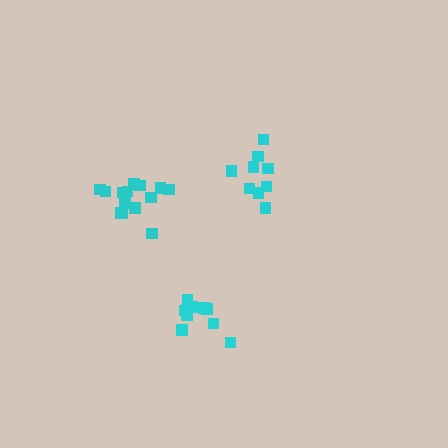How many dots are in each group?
Group 1: 9 dots, Group 2: 14 dots, Group 3: 9 dots (32 total).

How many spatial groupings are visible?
There are 3 spatial groupings.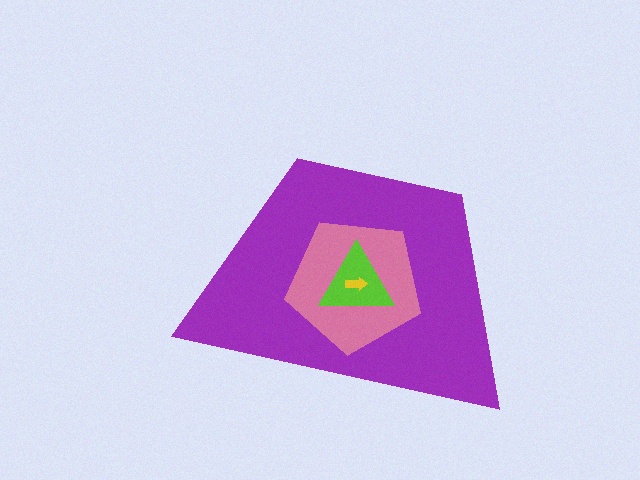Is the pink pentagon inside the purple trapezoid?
Yes.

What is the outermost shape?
The purple trapezoid.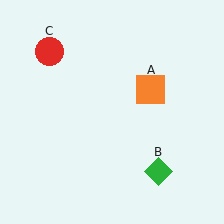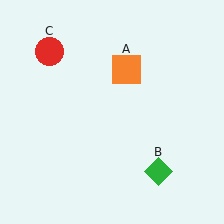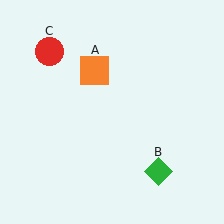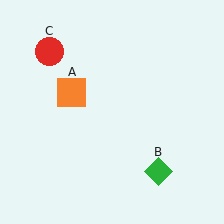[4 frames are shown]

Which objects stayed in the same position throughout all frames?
Green diamond (object B) and red circle (object C) remained stationary.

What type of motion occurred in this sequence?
The orange square (object A) rotated counterclockwise around the center of the scene.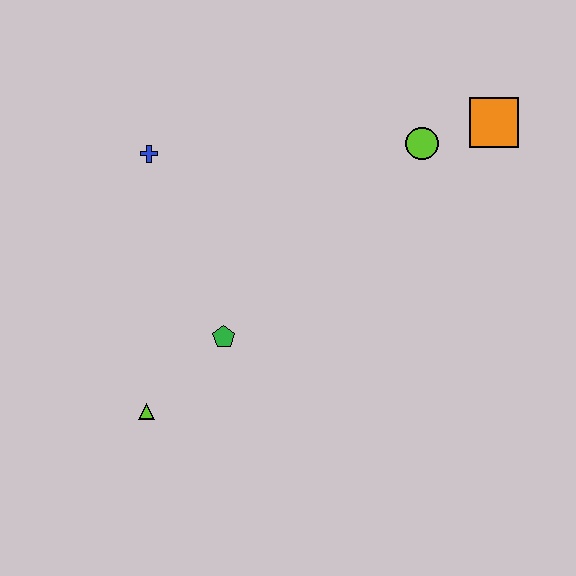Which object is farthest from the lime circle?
The lime triangle is farthest from the lime circle.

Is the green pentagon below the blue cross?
Yes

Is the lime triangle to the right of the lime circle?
No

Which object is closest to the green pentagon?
The lime triangle is closest to the green pentagon.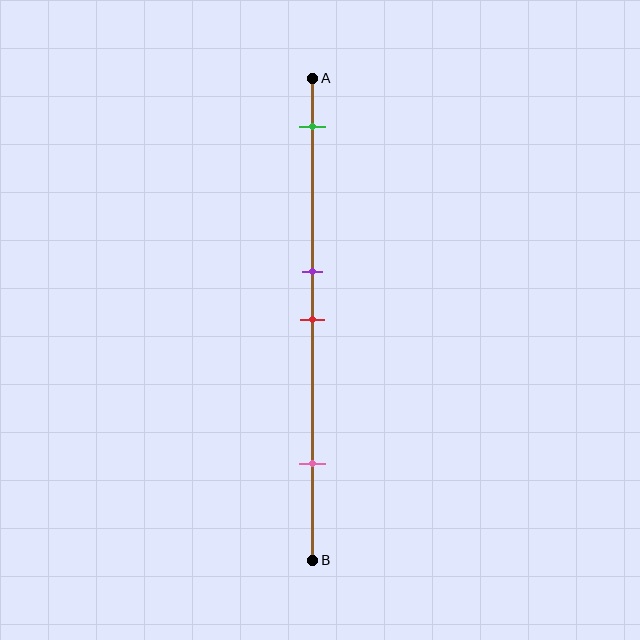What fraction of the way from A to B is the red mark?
The red mark is approximately 50% (0.5) of the way from A to B.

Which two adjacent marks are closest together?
The purple and red marks are the closest adjacent pair.